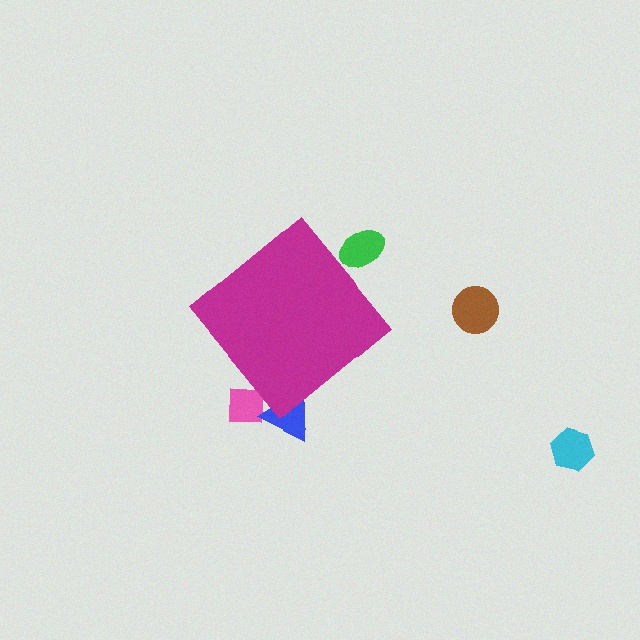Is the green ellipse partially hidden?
Yes, the green ellipse is partially hidden behind the magenta diamond.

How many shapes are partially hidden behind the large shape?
3 shapes are partially hidden.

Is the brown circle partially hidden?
No, the brown circle is fully visible.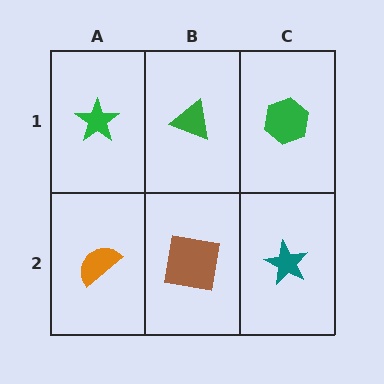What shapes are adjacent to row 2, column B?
A green triangle (row 1, column B), an orange semicircle (row 2, column A), a teal star (row 2, column C).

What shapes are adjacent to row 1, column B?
A brown square (row 2, column B), a green star (row 1, column A), a green hexagon (row 1, column C).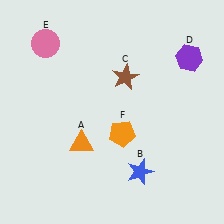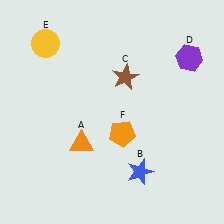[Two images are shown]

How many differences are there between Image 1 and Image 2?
There is 1 difference between the two images.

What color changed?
The circle (E) changed from pink in Image 1 to yellow in Image 2.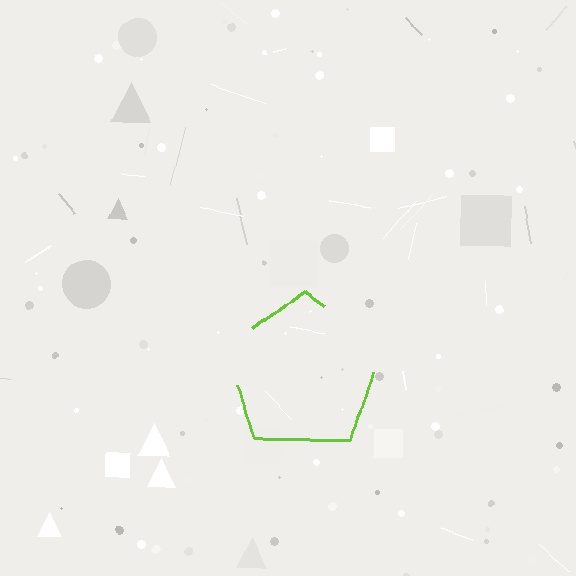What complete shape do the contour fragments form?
The contour fragments form a pentagon.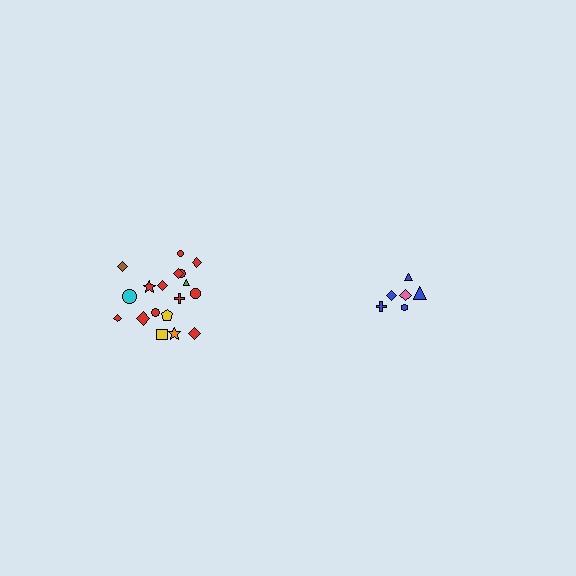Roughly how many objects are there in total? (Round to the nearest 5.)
Roughly 25 objects in total.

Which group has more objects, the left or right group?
The left group.